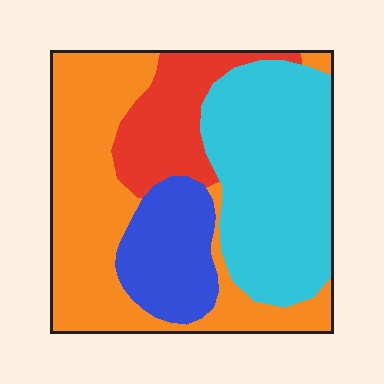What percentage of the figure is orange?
Orange covers around 35% of the figure.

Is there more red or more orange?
Orange.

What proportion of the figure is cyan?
Cyan covers about 35% of the figure.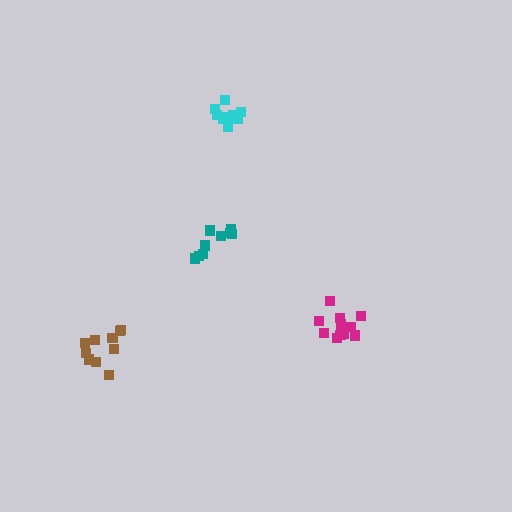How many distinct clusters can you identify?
There are 4 distinct clusters.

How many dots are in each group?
Group 1: 9 dots, Group 2: 9 dots, Group 3: 12 dots, Group 4: 10 dots (40 total).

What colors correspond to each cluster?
The clusters are colored: teal, cyan, magenta, brown.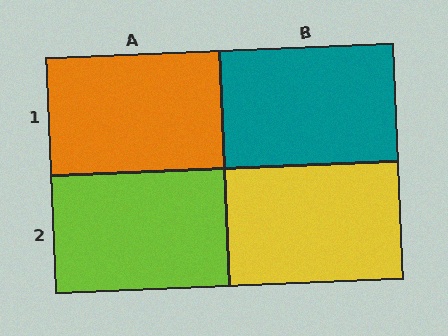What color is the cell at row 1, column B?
Teal.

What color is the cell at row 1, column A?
Orange.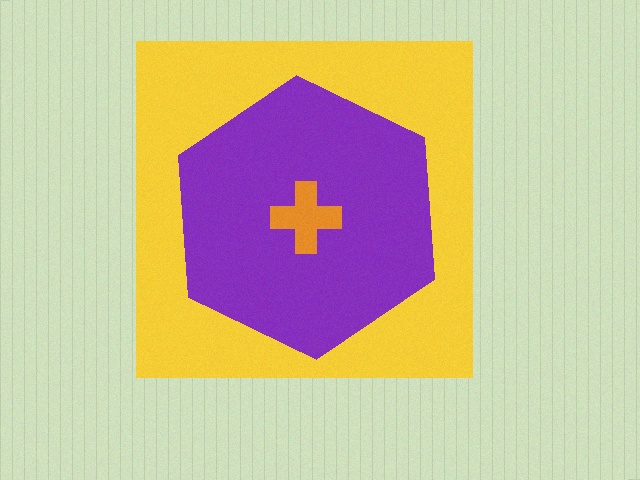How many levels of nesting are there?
3.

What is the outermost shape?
The yellow square.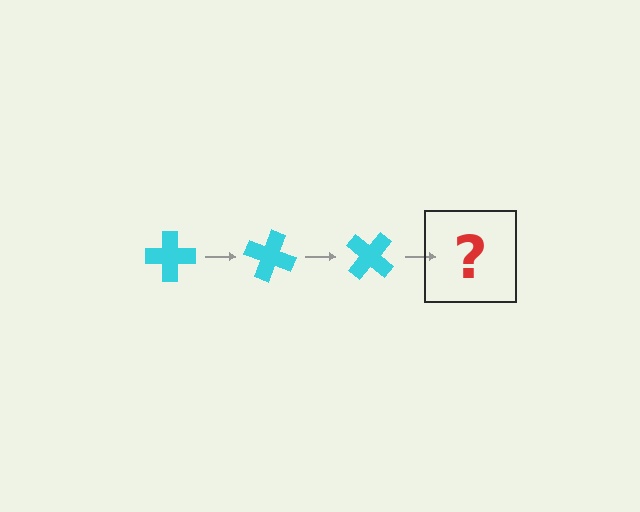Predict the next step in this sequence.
The next step is a cyan cross rotated 60 degrees.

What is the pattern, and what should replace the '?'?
The pattern is that the cross rotates 20 degrees each step. The '?' should be a cyan cross rotated 60 degrees.